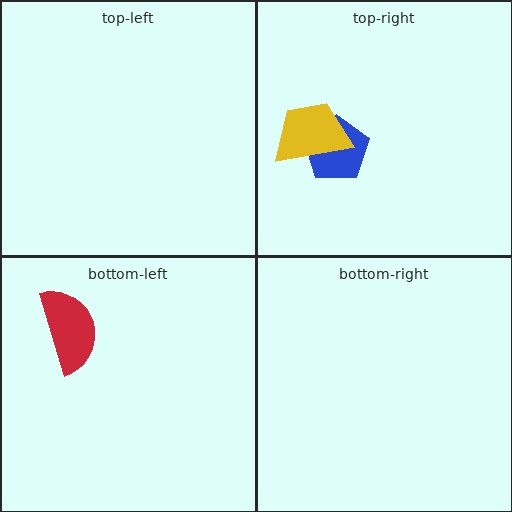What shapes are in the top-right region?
The blue pentagon, the yellow trapezoid.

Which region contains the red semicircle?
The bottom-left region.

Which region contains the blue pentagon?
The top-right region.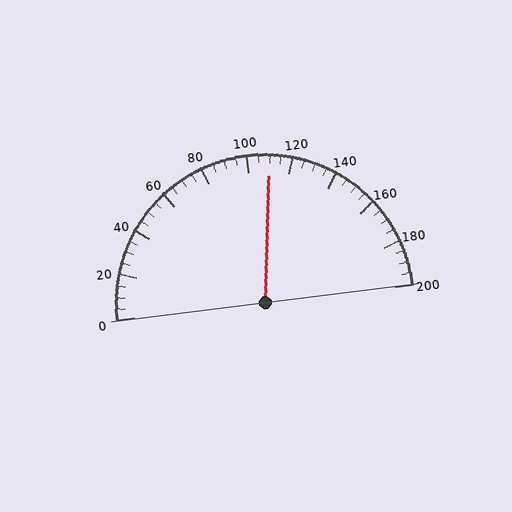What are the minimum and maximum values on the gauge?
The gauge ranges from 0 to 200.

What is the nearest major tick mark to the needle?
The nearest major tick mark is 120.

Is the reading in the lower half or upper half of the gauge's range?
The reading is in the upper half of the range (0 to 200).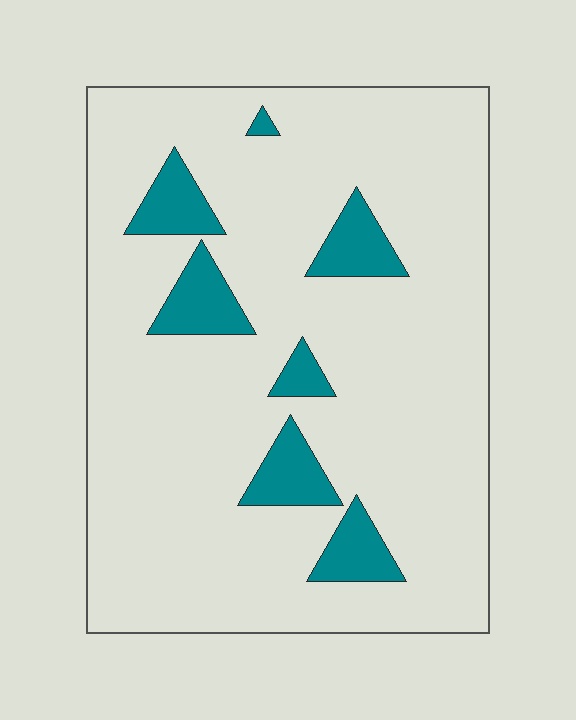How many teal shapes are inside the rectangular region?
7.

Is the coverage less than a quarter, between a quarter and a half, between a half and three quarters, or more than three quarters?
Less than a quarter.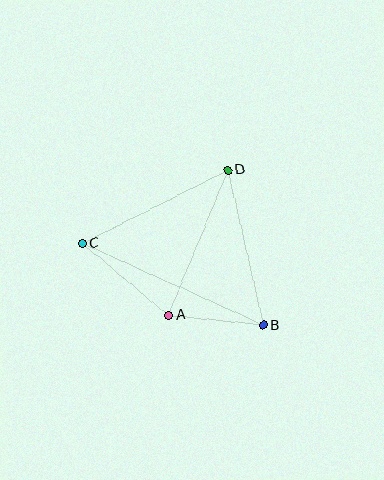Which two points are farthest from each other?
Points B and C are farthest from each other.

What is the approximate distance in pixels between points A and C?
The distance between A and C is approximately 112 pixels.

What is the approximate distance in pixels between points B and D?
The distance between B and D is approximately 160 pixels.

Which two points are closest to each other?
Points A and B are closest to each other.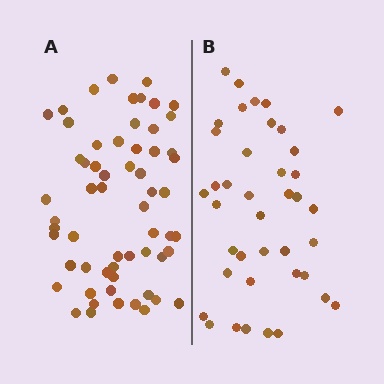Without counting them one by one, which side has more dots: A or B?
Region A (the left region) has more dots.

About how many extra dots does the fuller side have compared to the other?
Region A has approximately 20 more dots than region B.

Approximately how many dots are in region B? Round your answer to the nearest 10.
About 40 dots.